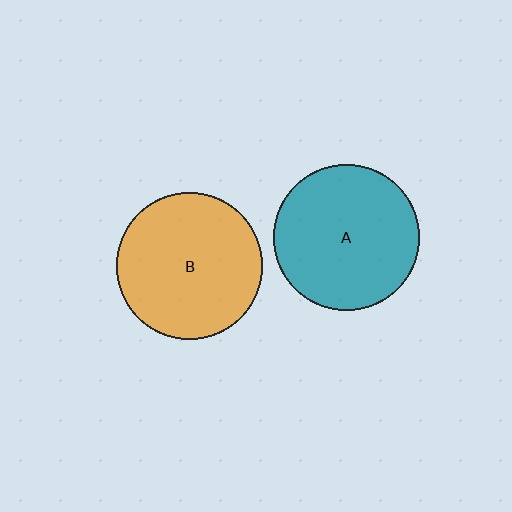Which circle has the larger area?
Circle B (orange).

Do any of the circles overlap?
No, none of the circles overlap.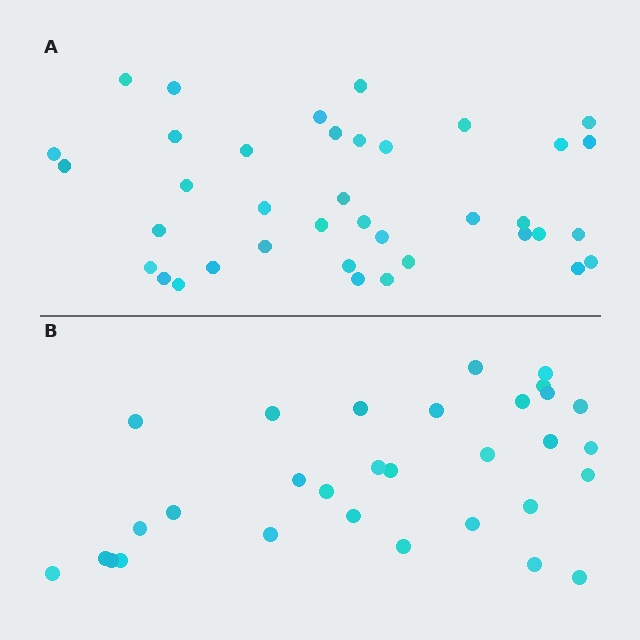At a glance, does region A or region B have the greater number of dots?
Region A (the top region) has more dots.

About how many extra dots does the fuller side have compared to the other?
Region A has roughly 8 or so more dots than region B.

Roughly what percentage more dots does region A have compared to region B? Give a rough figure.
About 25% more.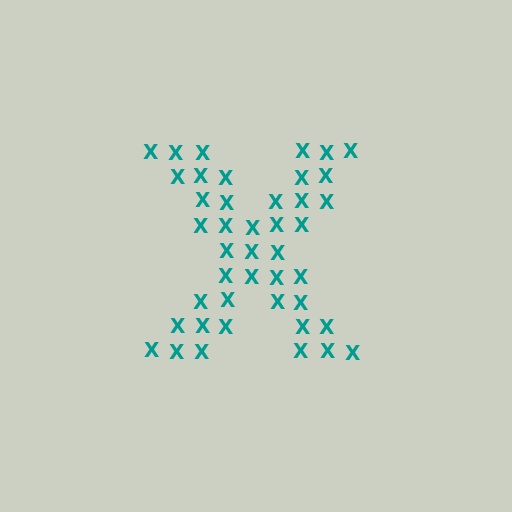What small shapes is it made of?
It is made of small letter X's.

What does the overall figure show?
The overall figure shows the letter X.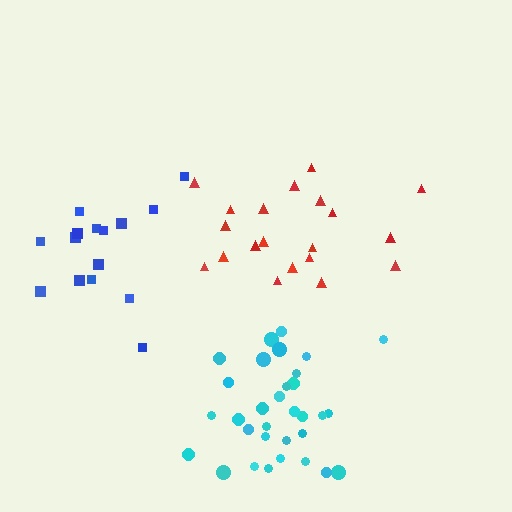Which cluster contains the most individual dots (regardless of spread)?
Cyan (32).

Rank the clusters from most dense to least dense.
cyan, red, blue.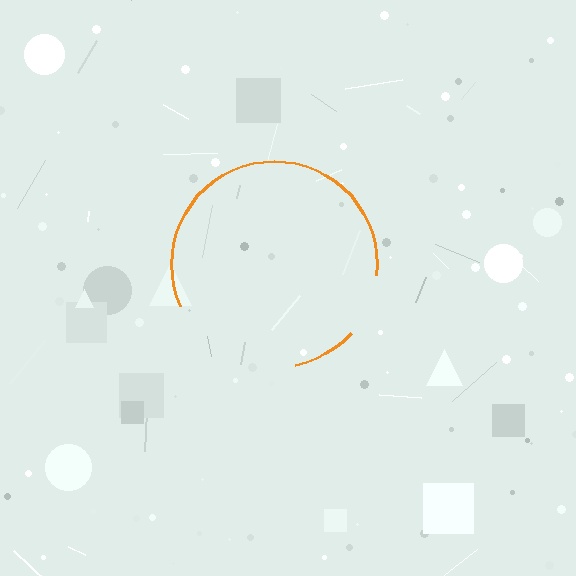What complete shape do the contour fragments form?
The contour fragments form a circle.